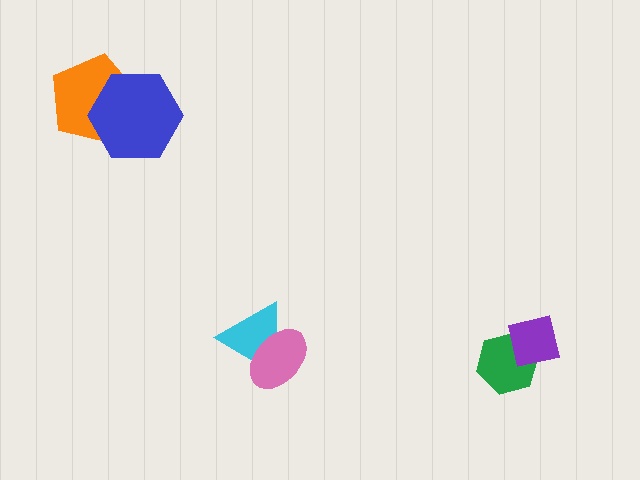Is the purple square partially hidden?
No, no other shape covers it.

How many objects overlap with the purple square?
1 object overlaps with the purple square.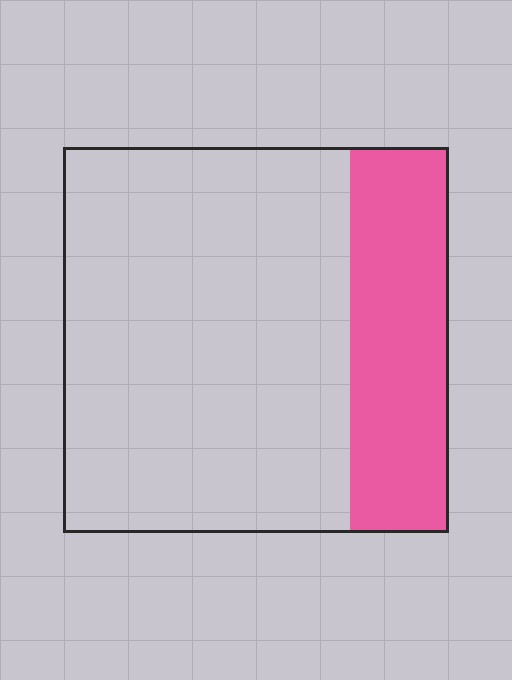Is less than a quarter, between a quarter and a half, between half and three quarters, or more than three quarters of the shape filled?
Between a quarter and a half.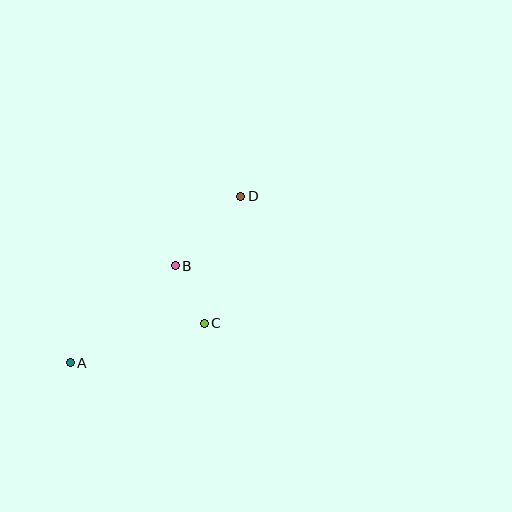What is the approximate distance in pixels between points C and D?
The distance between C and D is approximately 133 pixels.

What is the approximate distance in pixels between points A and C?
The distance between A and C is approximately 140 pixels.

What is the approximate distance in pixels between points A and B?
The distance between A and B is approximately 143 pixels.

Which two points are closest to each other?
Points B and C are closest to each other.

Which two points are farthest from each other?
Points A and D are farthest from each other.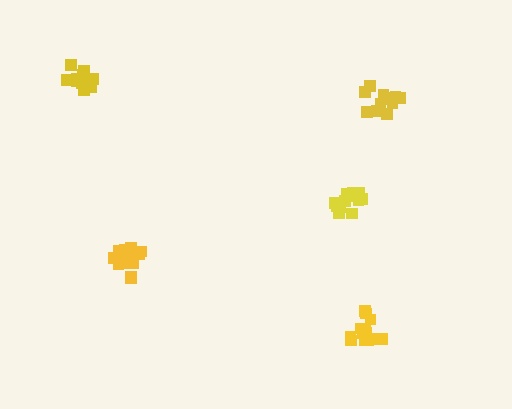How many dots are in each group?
Group 1: 12 dots, Group 2: 15 dots, Group 3: 13 dots, Group 4: 15 dots, Group 5: 13 dots (68 total).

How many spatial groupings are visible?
There are 5 spatial groupings.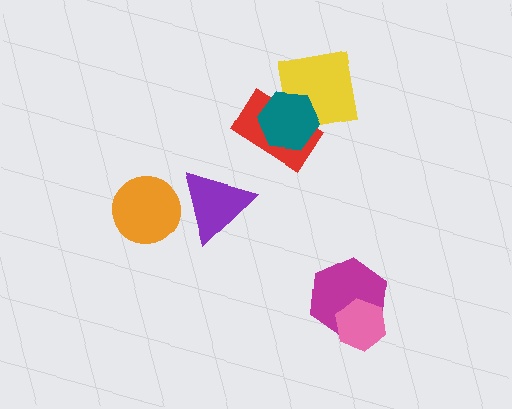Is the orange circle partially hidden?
Yes, it is partially covered by another shape.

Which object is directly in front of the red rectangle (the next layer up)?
The yellow square is directly in front of the red rectangle.